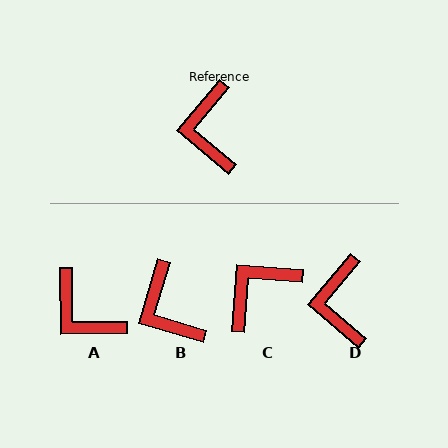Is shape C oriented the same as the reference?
No, it is off by about 54 degrees.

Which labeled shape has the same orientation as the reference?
D.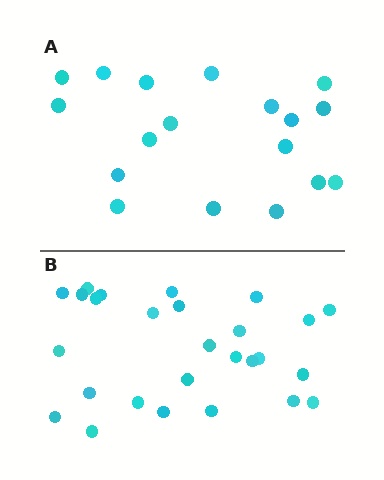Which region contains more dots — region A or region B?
Region B (the bottom region) has more dots.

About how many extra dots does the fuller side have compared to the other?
Region B has roughly 8 or so more dots than region A.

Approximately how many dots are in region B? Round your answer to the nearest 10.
About 30 dots. (The exact count is 27, which rounds to 30.)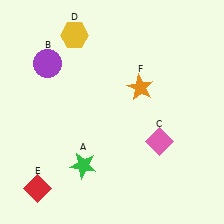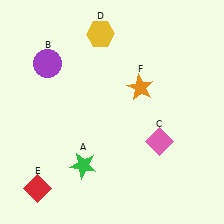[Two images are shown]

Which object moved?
The yellow hexagon (D) moved right.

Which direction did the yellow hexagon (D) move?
The yellow hexagon (D) moved right.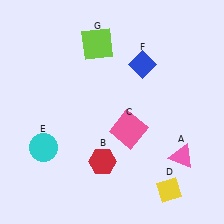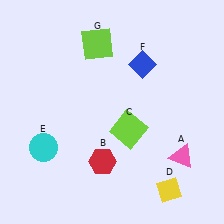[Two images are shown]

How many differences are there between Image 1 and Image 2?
There is 1 difference between the two images.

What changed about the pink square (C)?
In Image 1, C is pink. In Image 2, it changed to lime.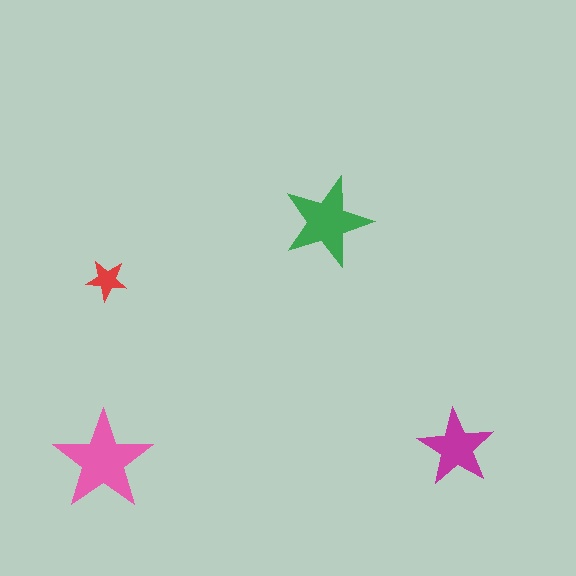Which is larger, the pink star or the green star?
The pink one.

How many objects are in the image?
There are 4 objects in the image.